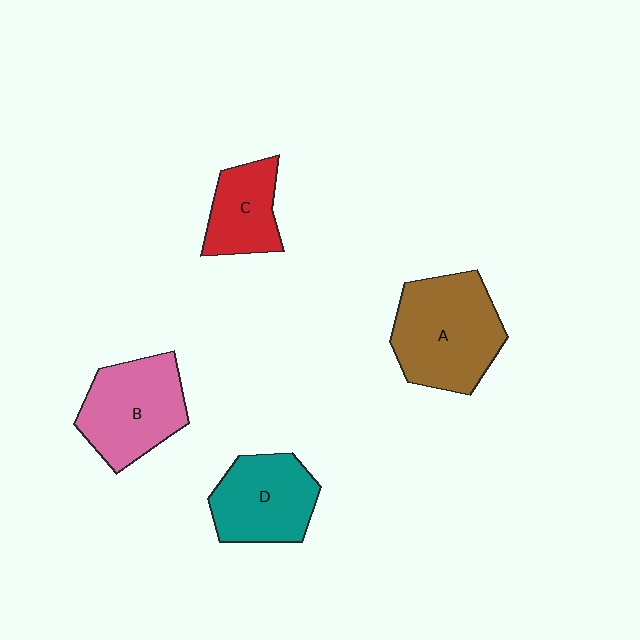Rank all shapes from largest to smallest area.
From largest to smallest: A (brown), B (pink), D (teal), C (red).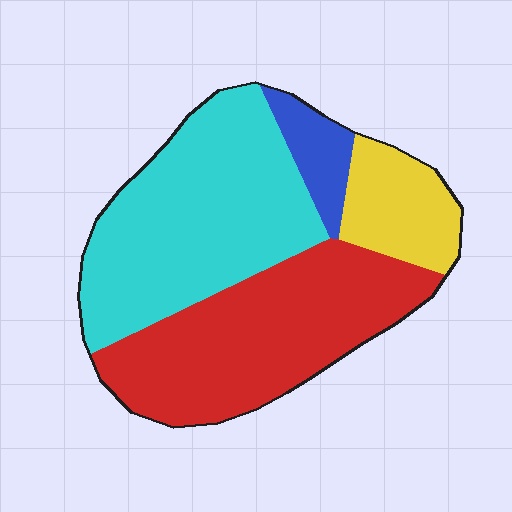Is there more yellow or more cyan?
Cyan.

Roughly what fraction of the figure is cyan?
Cyan covers about 40% of the figure.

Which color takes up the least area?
Blue, at roughly 5%.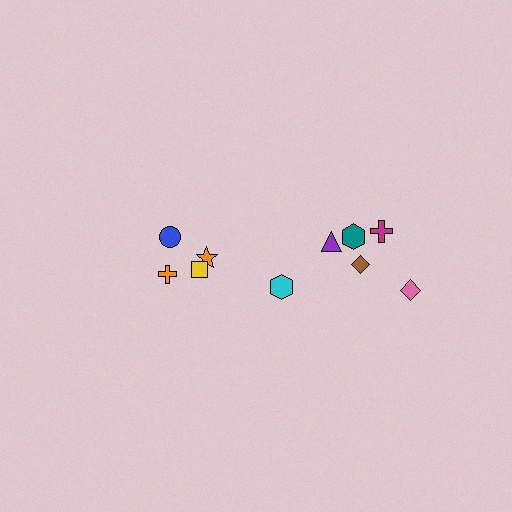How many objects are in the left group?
There are 4 objects.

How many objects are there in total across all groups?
There are 10 objects.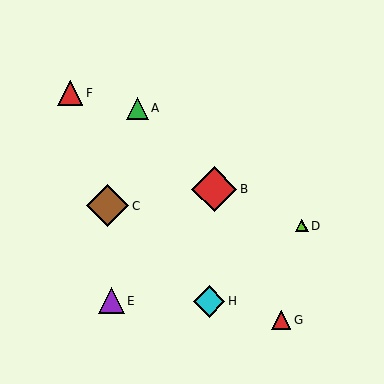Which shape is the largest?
The red diamond (labeled B) is the largest.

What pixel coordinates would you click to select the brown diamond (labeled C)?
Click at (107, 206) to select the brown diamond C.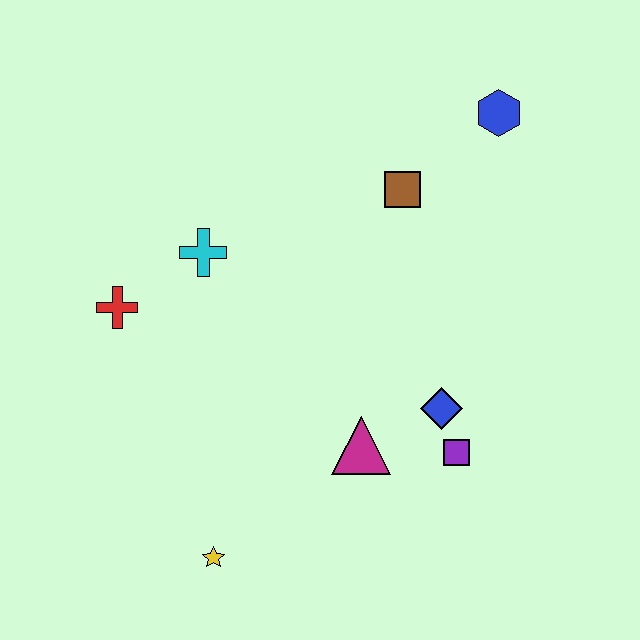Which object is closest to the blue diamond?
The purple square is closest to the blue diamond.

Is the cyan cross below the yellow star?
No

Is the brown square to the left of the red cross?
No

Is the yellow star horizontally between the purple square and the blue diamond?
No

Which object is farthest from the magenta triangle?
The blue hexagon is farthest from the magenta triangle.